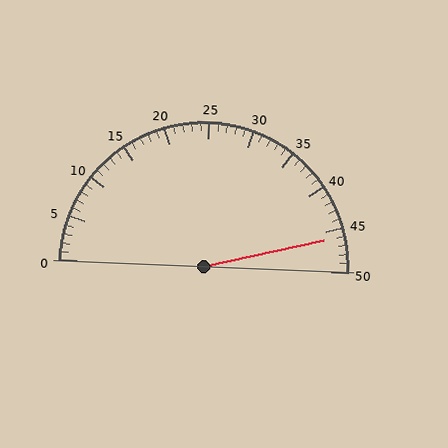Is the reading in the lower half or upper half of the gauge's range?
The reading is in the upper half of the range (0 to 50).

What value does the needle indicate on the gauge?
The needle indicates approximately 46.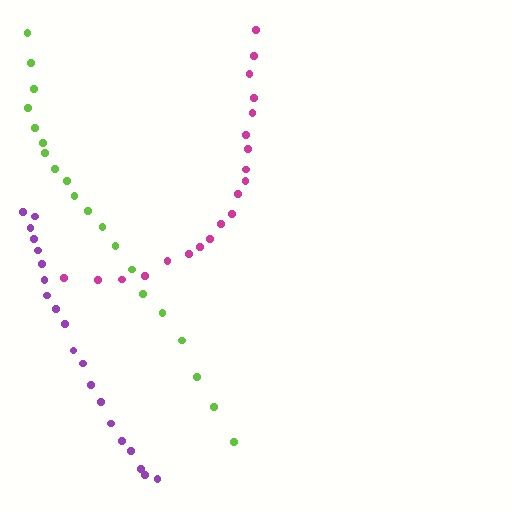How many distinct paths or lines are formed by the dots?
There are 3 distinct paths.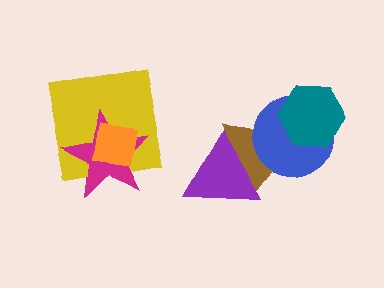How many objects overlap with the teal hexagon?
2 objects overlap with the teal hexagon.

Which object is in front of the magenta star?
The orange square is in front of the magenta star.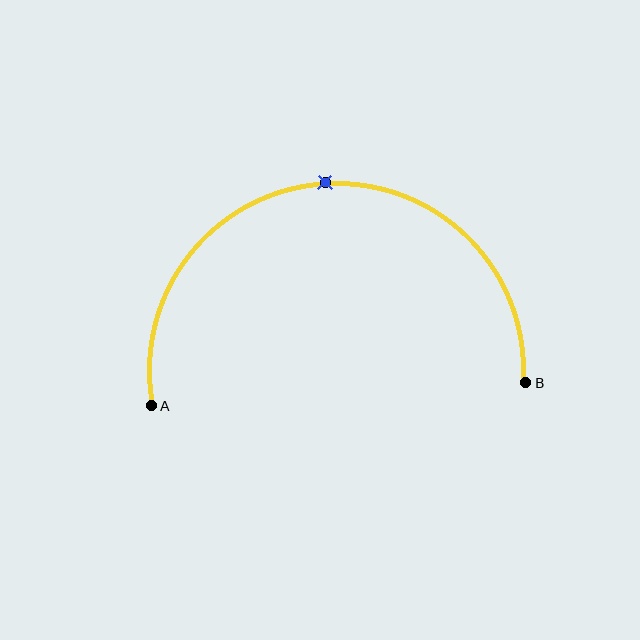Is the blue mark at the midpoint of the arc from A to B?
Yes. The blue mark lies on the arc at equal arc-length from both A and B — it is the arc midpoint.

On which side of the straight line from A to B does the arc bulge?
The arc bulges above the straight line connecting A and B.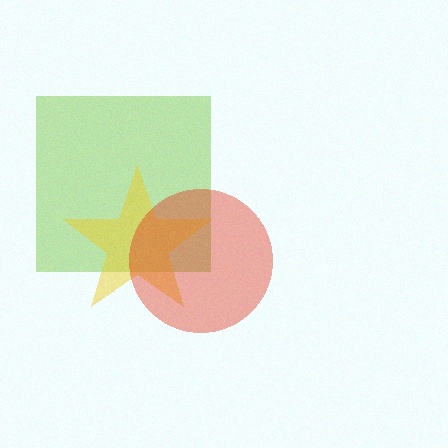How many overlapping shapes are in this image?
There are 3 overlapping shapes in the image.